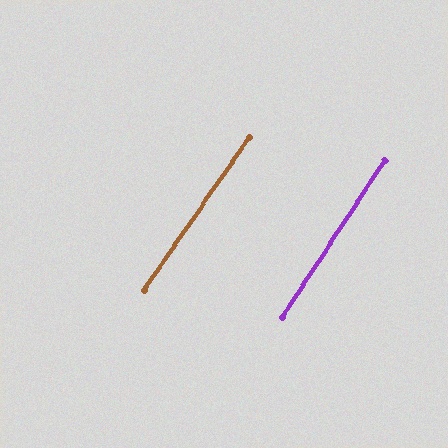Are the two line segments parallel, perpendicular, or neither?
Parallel — their directions differ by only 1.4°.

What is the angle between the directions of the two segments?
Approximately 1 degree.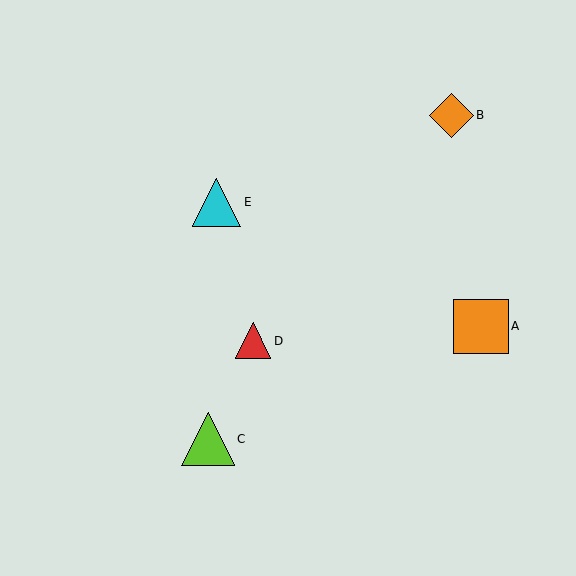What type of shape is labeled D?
Shape D is a red triangle.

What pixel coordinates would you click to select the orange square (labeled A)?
Click at (481, 326) to select the orange square A.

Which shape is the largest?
The orange square (labeled A) is the largest.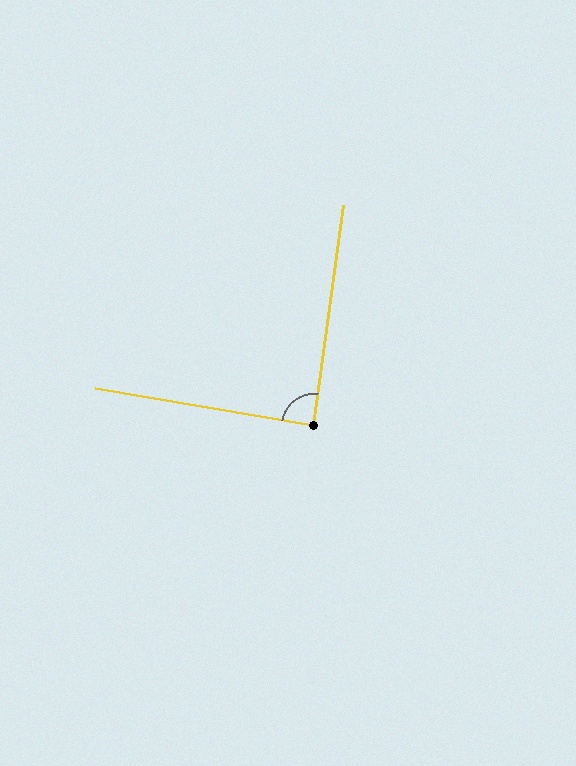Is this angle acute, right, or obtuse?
It is approximately a right angle.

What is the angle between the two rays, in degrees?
Approximately 88 degrees.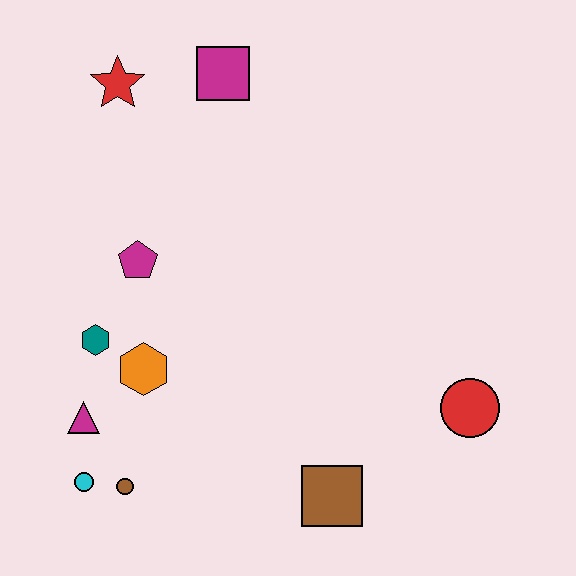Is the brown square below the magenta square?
Yes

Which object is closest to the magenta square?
The red star is closest to the magenta square.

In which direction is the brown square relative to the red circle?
The brown square is to the left of the red circle.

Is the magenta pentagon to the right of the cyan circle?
Yes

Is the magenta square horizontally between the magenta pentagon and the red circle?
Yes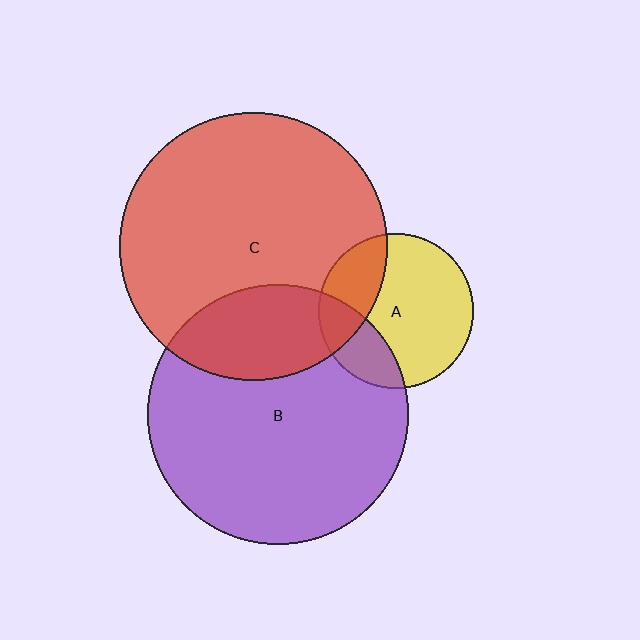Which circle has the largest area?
Circle C (red).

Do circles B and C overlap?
Yes.